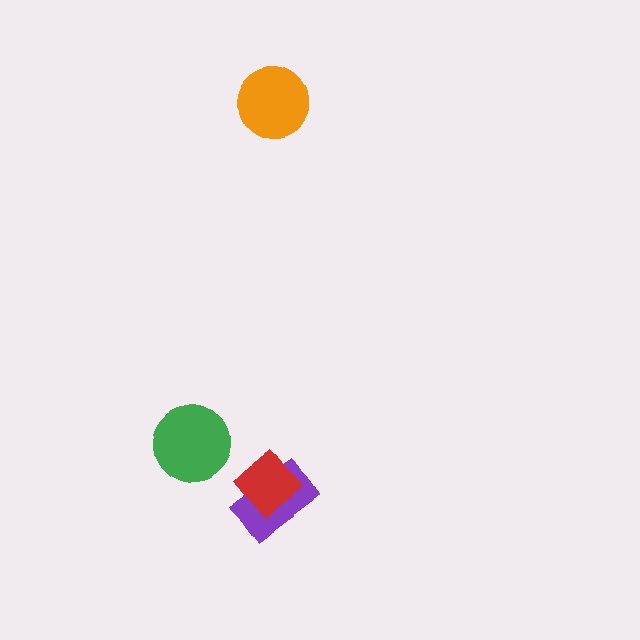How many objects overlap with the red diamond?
1 object overlaps with the red diamond.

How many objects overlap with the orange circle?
0 objects overlap with the orange circle.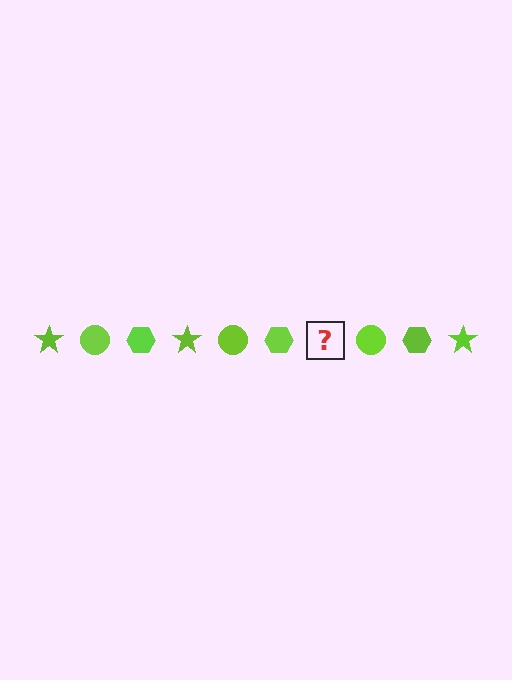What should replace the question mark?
The question mark should be replaced with a lime star.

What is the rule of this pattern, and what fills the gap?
The rule is that the pattern cycles through star, circle, hexagon shapes in lime. The gap should be filled with a lime star.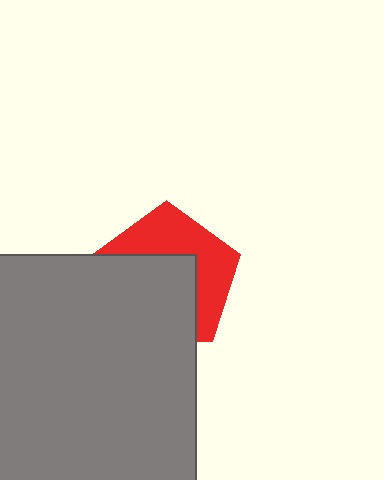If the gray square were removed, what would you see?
You would see the complete red pentagon.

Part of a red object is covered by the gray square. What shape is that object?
It is a pentagon.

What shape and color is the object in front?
The object in front is a gray square.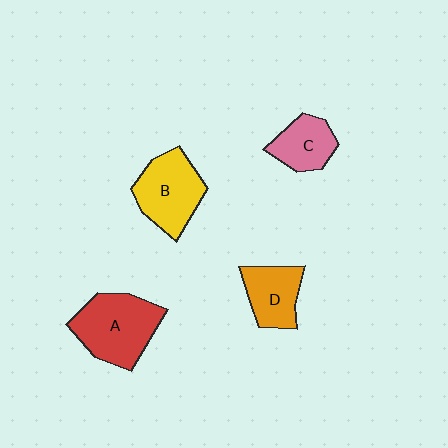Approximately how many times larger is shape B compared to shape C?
Approximately 1.5 times.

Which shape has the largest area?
Shape A (red).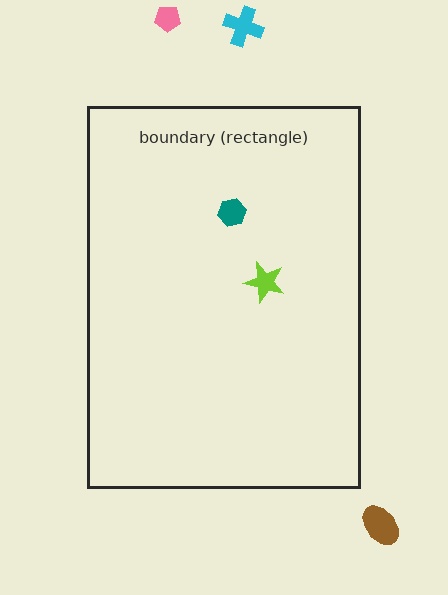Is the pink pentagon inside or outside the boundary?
Outside.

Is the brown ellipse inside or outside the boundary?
Outside.